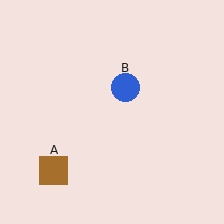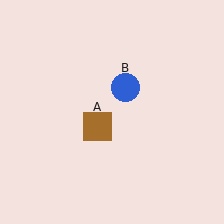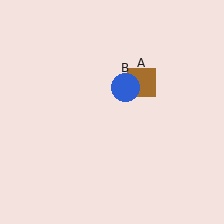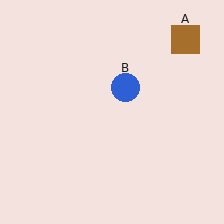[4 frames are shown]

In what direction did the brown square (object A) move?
The brown square (object A) moved up and to the right.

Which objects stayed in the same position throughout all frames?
Blue circle (object B) remained stationary.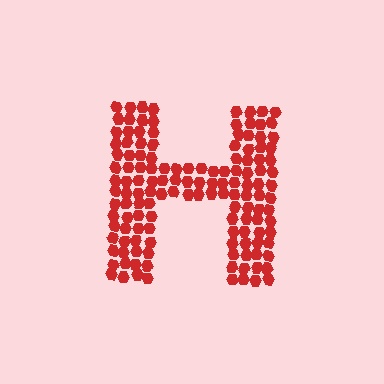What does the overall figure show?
The overall figure shows the letter H.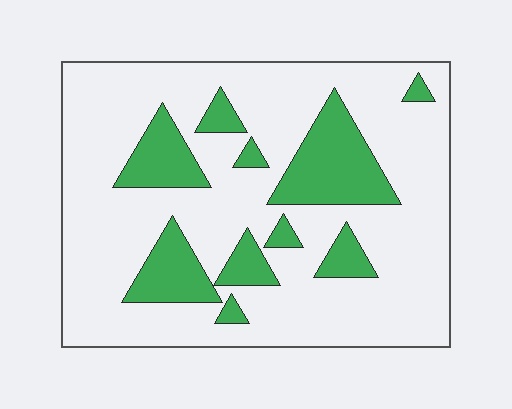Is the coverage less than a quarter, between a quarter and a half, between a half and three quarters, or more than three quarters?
Less than a quarter.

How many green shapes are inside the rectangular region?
10.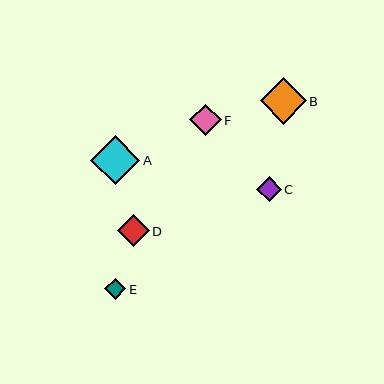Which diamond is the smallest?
Diamond E is the smallest with a size of approximately 21 pixels.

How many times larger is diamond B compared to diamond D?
Diamond B is approximately 1.5 times the size of diamond D.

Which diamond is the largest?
Diamond A is the largest with a size of approximately 50 pixels.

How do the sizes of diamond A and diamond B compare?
Diamond A and diamond B are approximately the same size.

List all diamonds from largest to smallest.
From largest to smallest: A, B, D, F, C, E.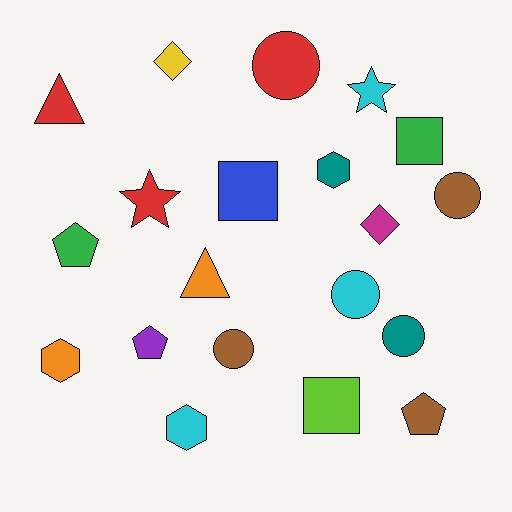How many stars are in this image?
There are 2 stars.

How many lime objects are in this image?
There is 1 lime object.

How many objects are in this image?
There are 20 objects.